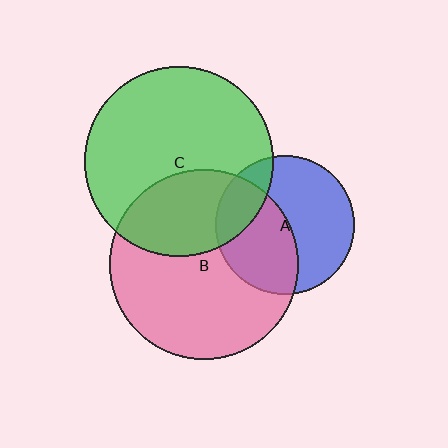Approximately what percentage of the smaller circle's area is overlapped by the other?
Approximately 35%.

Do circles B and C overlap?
Yes.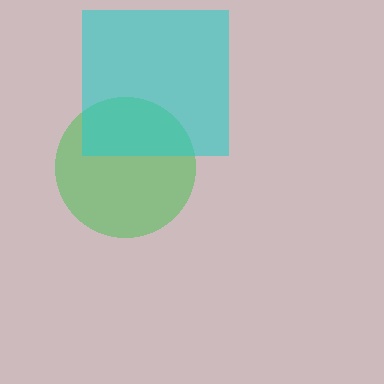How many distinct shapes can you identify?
There are 2 distinct shapes: a green circle, a cyan square.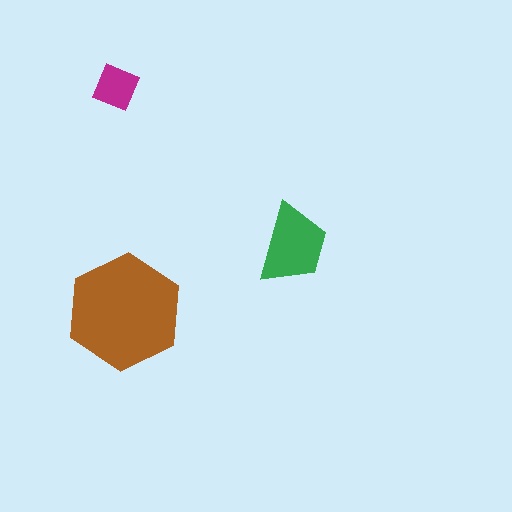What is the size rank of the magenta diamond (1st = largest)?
3rd.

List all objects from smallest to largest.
The magenta diamond, the green trapezoid, the brown hexagon.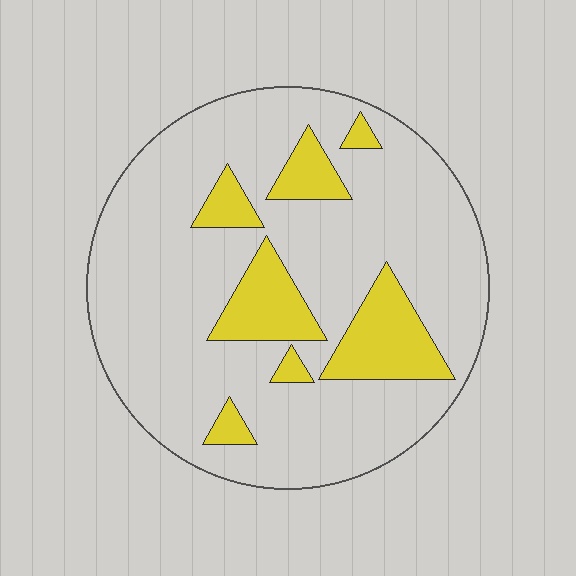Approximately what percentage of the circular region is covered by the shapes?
Approximately 20%.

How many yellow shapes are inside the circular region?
7.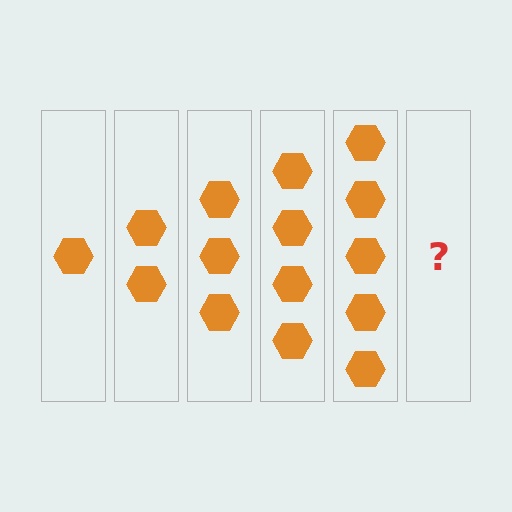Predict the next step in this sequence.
The next step is 6 hexagons.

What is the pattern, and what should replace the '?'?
The pattern is that each step adds one more hexagon. The '?' should be 6 hexagons.